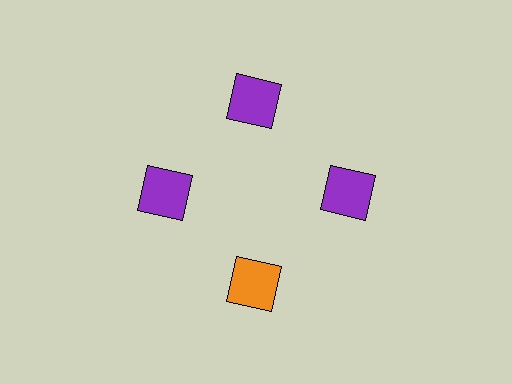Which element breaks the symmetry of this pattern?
The orange square at roughly the 6 o'clock position breaks the symmetry. All other shapes are purple squares.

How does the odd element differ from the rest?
It has a different color: orange instead of purple.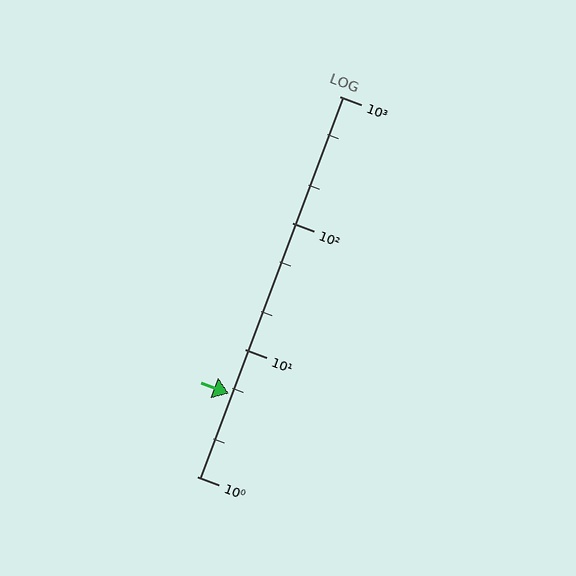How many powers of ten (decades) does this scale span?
The scale spans 3 decades, from 1 to 1000.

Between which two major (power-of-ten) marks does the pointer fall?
The pointer is between 1 and 10.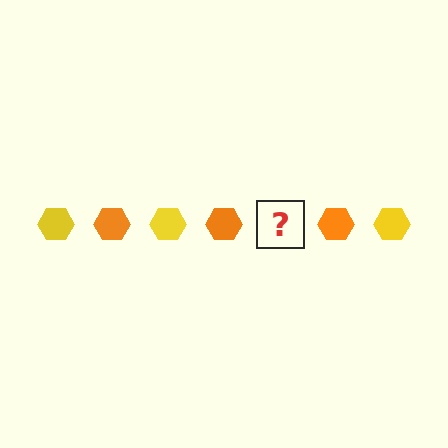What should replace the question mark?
The question mark should be replaced with a yellow hexagon.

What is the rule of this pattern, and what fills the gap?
The rule is that the pattern cycles through yellow, orange hexagons. The gap should be filled with a yellow hexagon.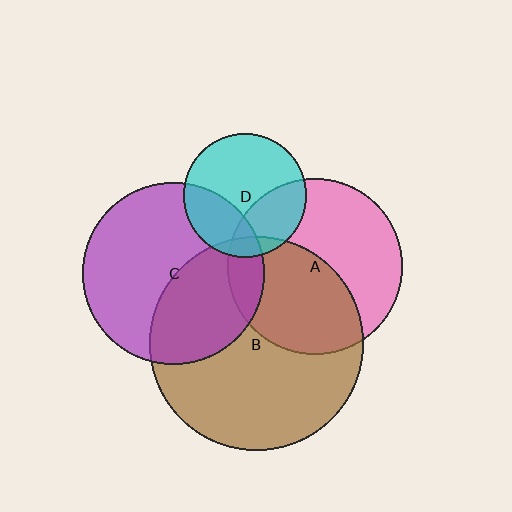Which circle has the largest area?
Circle B (brown).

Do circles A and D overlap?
Yes.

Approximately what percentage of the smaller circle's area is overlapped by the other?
Approximately 30%.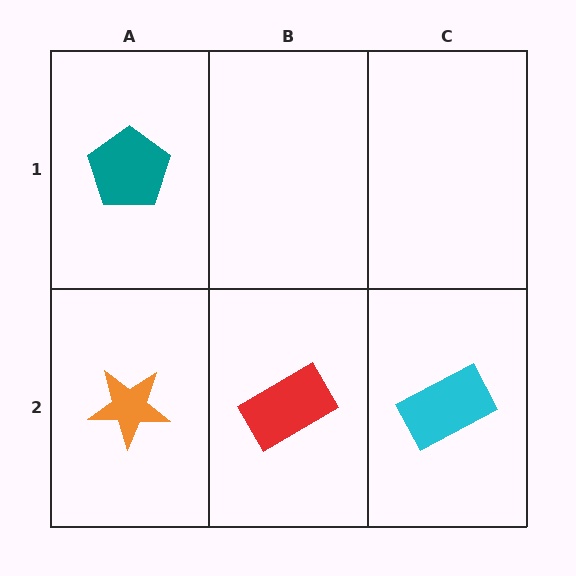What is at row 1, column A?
A teal pentagon.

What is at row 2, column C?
A cyan rectangle.